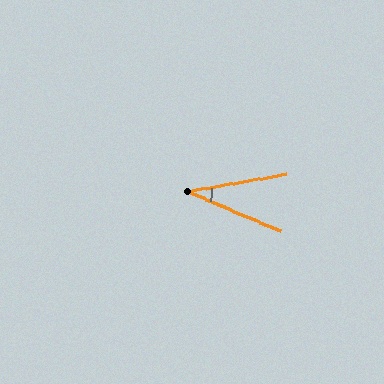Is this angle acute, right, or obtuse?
It is acute.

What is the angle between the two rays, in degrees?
Approximately 33 degrees.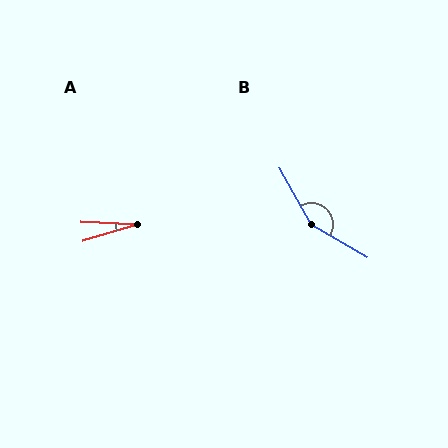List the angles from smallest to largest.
A (19°), B (149°).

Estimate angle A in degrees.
Approximately 19 degrees.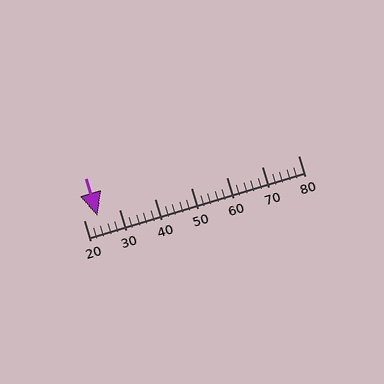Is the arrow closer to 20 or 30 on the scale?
The arrow is closer to 20.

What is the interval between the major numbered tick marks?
The major tick marks are spaced 10 units apart.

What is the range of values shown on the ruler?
The ruler shows values from 20 to 80.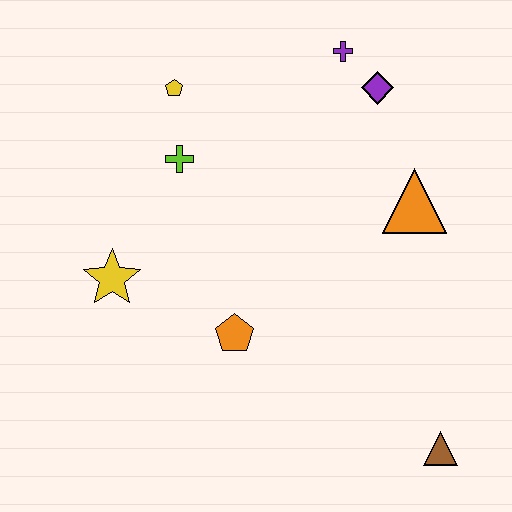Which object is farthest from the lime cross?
The brown triangle is farthest from the lime cross.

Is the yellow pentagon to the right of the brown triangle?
No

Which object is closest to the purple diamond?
The purple cross is closest to the purple diamond.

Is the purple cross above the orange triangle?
Yes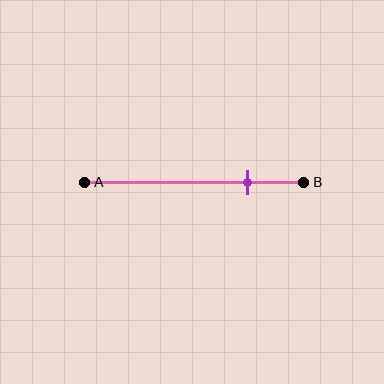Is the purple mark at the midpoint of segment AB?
No, the mark is at about 75% from A, not at the 50% midpoint.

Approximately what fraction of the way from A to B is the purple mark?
The purple mark is approximately 75% of the way from A to B.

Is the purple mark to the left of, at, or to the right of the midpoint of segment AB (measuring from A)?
The purple mark is to the right of the midpoint of segment AB.